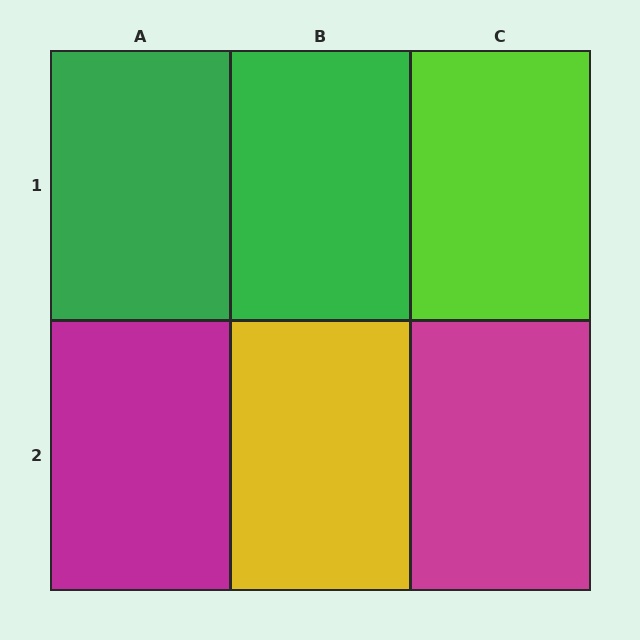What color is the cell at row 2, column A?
Magenta.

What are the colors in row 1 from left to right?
Green, green, lime.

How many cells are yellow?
1 cell is yellow.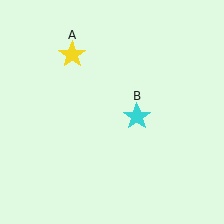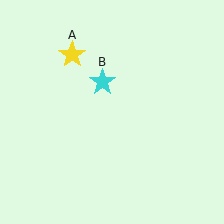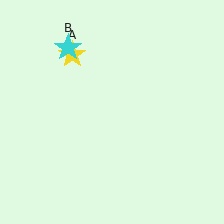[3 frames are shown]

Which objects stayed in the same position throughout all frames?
Yellow star (object A) remained stationary.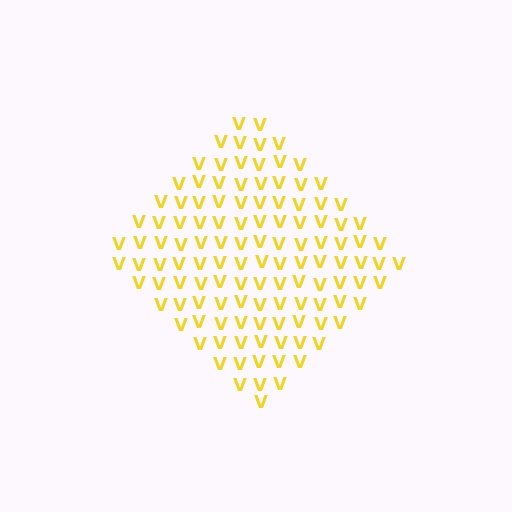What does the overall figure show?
The overall figure shows a diamond.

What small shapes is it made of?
It is made of small letter V's.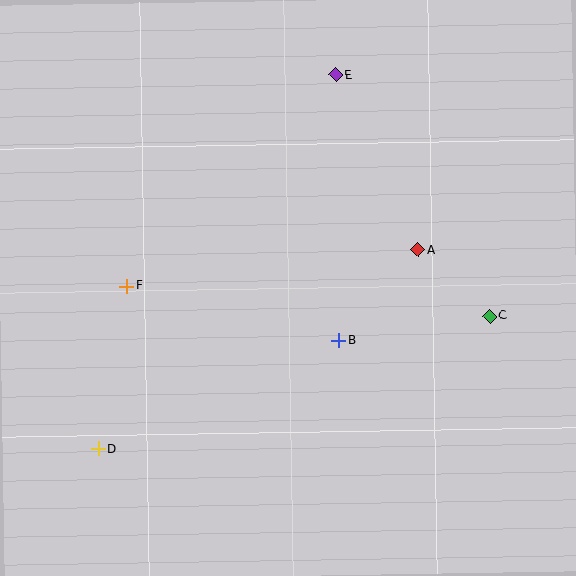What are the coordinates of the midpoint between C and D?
The midpoint between C and D is at (294, 383).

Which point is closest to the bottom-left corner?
Point D is closest to the bottom-left corner.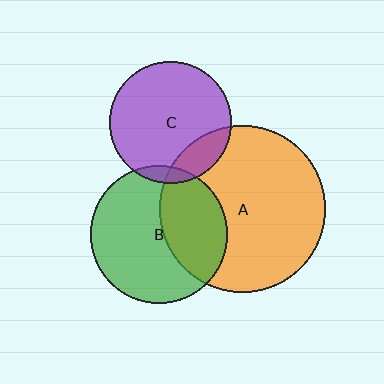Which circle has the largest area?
Circle A (orange).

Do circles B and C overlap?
Yes.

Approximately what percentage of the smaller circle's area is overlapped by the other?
Approximately 5%.